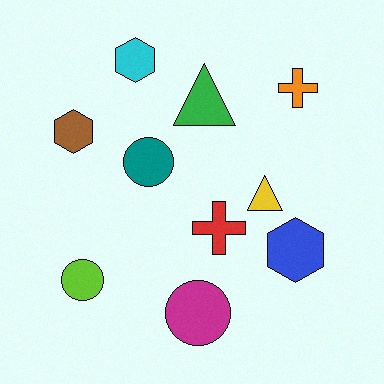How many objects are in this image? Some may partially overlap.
There are 10 objects.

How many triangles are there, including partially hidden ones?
There are 2 triangles.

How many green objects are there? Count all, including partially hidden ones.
There is 1 green object.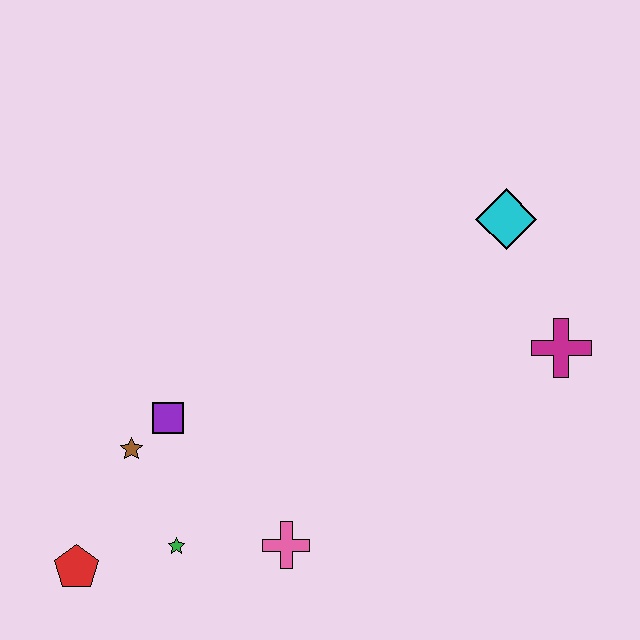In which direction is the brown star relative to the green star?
The brown star is above the green star.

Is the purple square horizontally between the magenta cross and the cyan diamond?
No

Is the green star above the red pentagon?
Yes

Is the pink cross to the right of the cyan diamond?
No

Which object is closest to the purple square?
The brown star is closest to the purple square.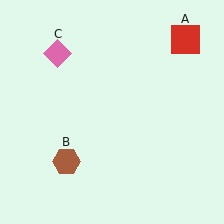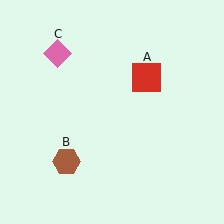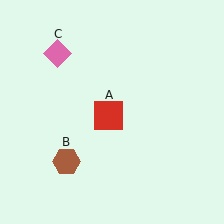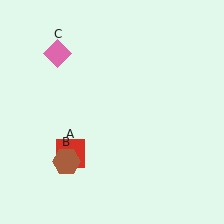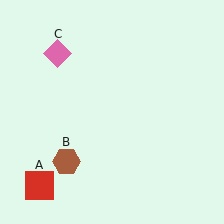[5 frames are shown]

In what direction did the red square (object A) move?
The red square (object A) moved down and to the left.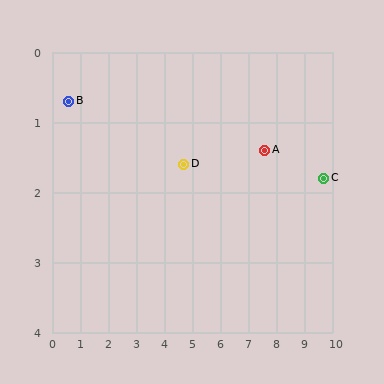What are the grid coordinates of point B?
Point B is at approximately (0.6, 0.7).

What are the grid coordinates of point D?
Point D is at approximately (4.7, 1.6).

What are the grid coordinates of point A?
Point A is at approximately (7.6, 1.4).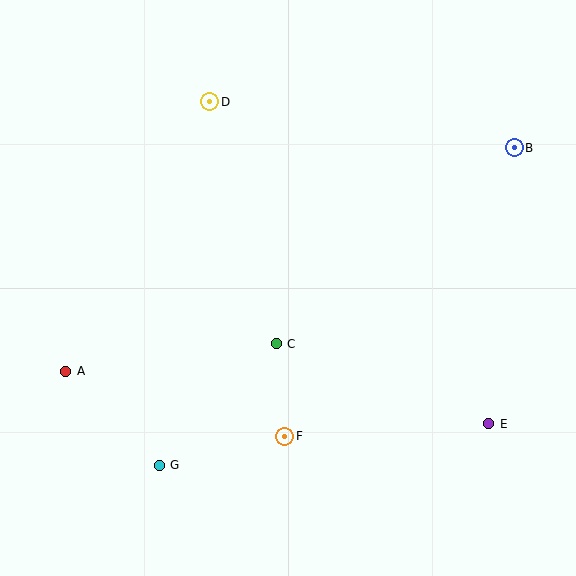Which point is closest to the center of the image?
Point C at (276, 344) is closest to the center.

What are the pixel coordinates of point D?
Point D is at (210, 102).